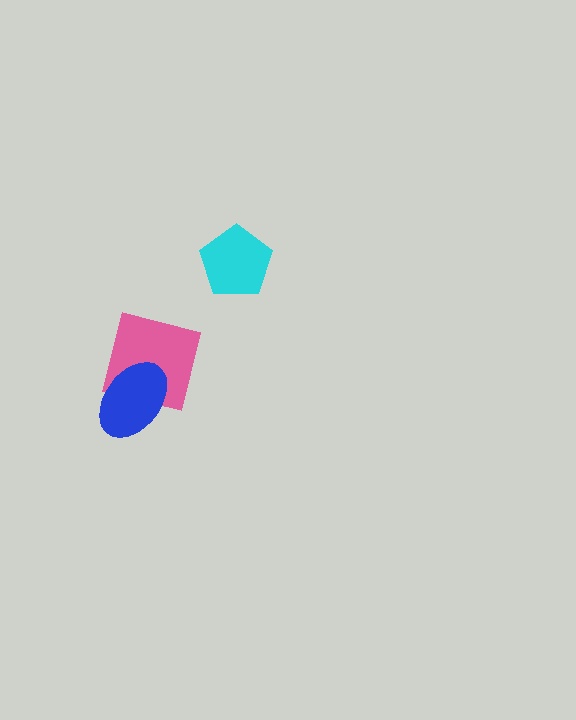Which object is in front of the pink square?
The blue ellipse is in front of the pink square.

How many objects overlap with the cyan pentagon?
0 objects overlap with the cyan pentagon.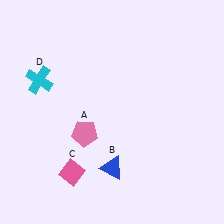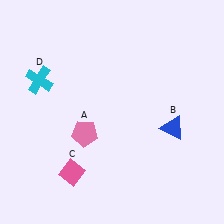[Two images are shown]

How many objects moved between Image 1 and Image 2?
1 object moved between the two images.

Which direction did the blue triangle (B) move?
The blue triangle (B) moved right.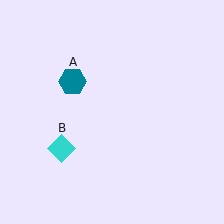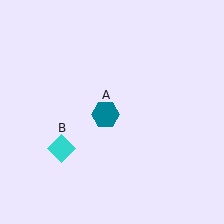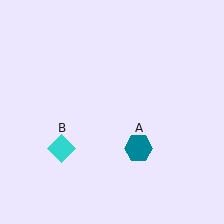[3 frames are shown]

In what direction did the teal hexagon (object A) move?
The teal hexagon (object A) moved down and to the right.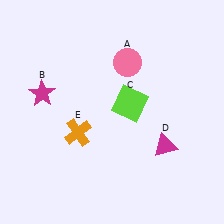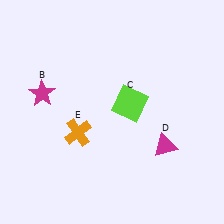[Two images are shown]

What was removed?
The pink circle (A) was removed in Image 2.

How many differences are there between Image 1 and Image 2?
There is 1 difference between the two images.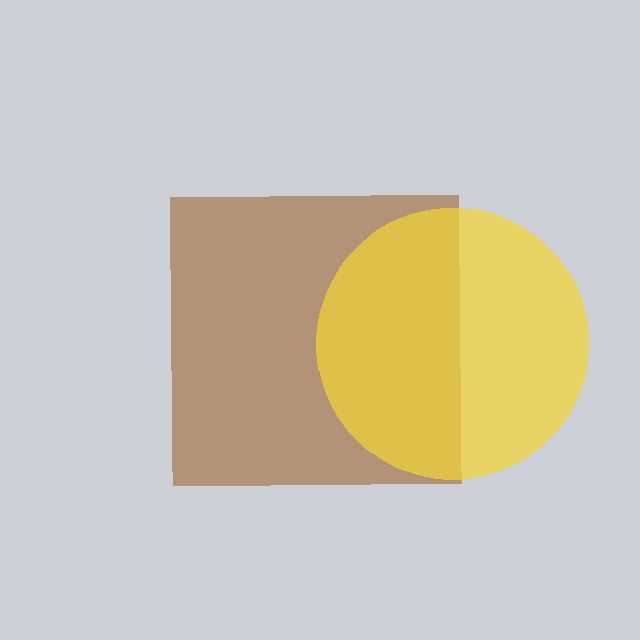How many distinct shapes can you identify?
There are 2 distinct shapes: a brown square, a yellow circle.